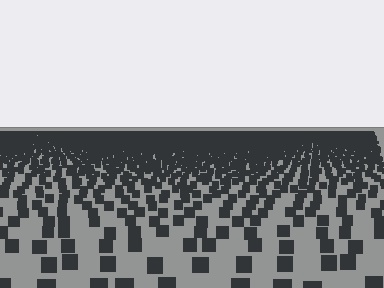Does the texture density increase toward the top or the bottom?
Density increases toward the top.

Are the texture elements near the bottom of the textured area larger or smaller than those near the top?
Larger. Near the bottom, elements are closer to the viewer and appear at a bigger on-screen size.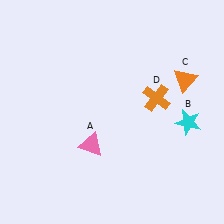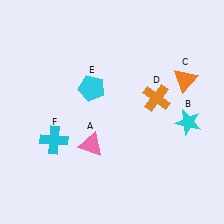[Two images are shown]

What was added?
A cyan pentagon (E), a cyan cross (F) were added in Image 2.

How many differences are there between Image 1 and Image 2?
There are 2 differences between the two images.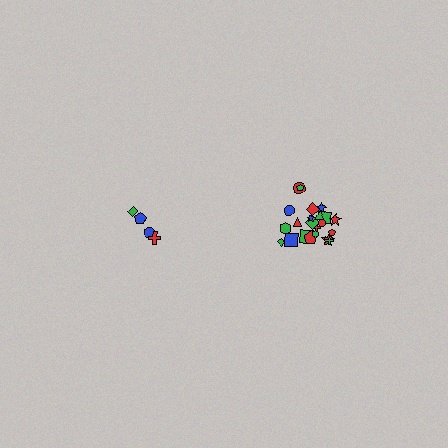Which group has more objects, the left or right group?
The right group.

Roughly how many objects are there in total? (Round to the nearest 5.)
Roughly 25 objects in total.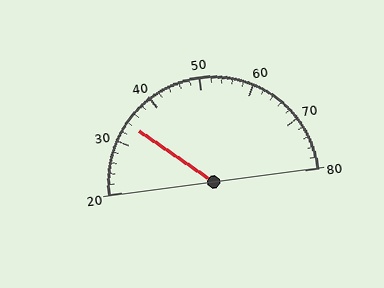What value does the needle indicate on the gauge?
The needle indicates approximately 34.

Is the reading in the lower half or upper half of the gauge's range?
The reading is in the lower half of the range (20 to 80).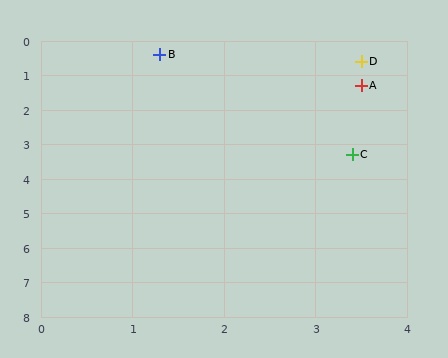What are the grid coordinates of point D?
Point D is at approximately (3.5, 0.6).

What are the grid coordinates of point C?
Point C is at approximately (3.4, 3.3).